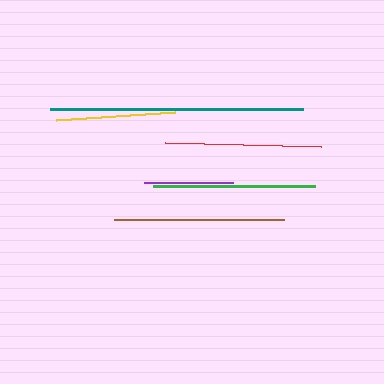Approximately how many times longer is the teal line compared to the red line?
The teal line is approximately 1.6 times the length of the red line.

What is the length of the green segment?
The green segment is approximately 161 pixels long.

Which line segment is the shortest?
The purple line is the shortest at approximately 88 pixels.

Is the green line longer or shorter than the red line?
The green line is longer than the red line.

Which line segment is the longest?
The teal line is the longest at approximately 253 pixels.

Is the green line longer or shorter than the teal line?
The teal line is longer than the green line.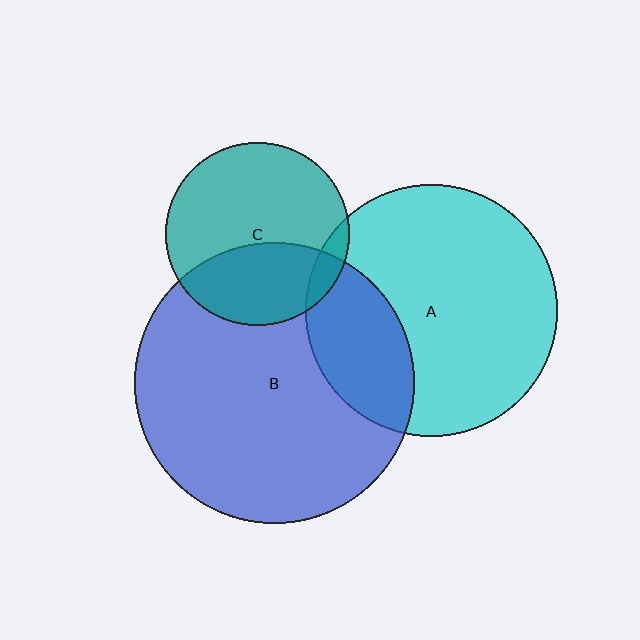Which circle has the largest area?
Circle B (blue).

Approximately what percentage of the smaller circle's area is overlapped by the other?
Approximately 25%.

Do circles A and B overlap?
Yes.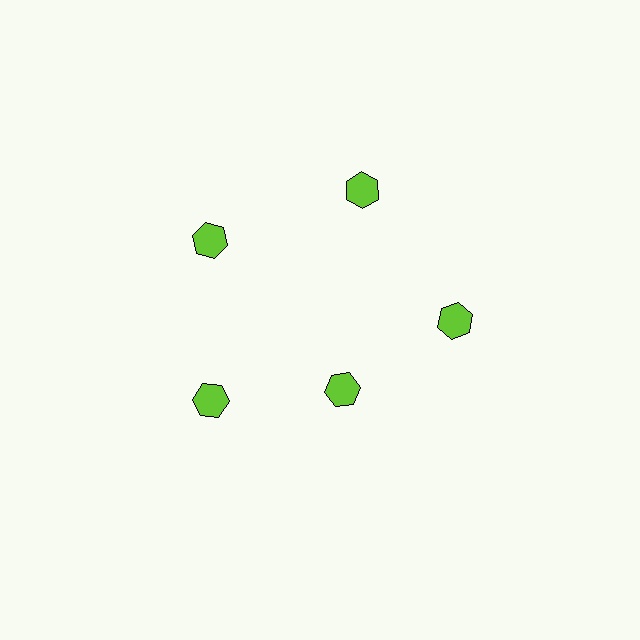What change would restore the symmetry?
The symmetry would be restored by moving it outward, back onto the ring so that all 5 hexagons sit at equal angles and equal distance from the center.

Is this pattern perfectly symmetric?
No. The 5 lime hexagons are arranged in a ring, but one element near the 5 o'clock position is pulled inward toward the center, breaking the 5-fold rotational symmetry.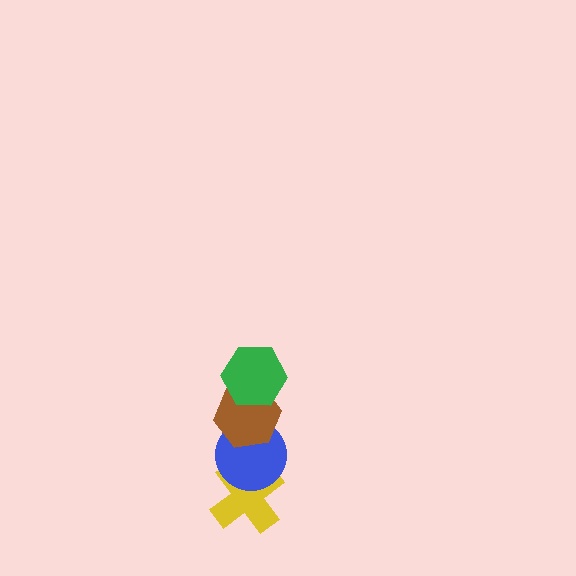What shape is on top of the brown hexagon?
The green hexagon is on top of the brown hexagon.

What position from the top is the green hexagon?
The green hexagon is 1st from the top.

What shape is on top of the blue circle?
The brown hexagon is on top of the blue circle.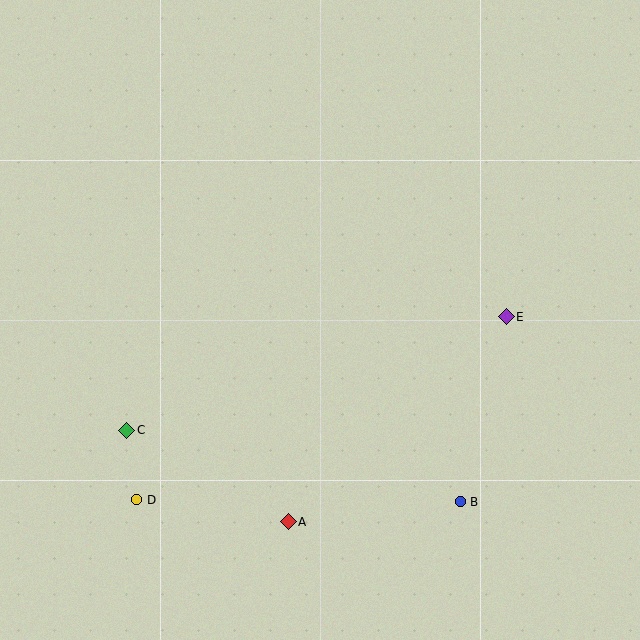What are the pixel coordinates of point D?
Point D is at (137, 500).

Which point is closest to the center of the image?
Point E at (506, 317) is closest to the center.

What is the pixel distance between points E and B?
The distance between E and B is 191 pixels.